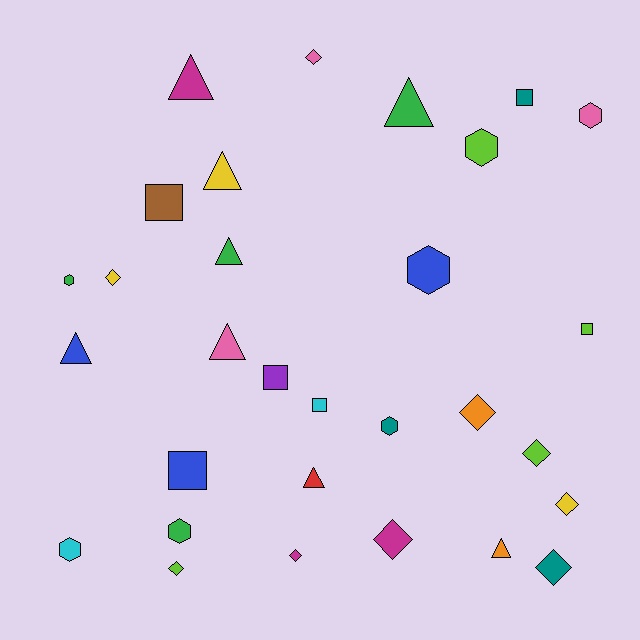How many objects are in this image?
There are 30 objects.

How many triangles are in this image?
There are 8 triangles.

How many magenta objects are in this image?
There are 3 magenta objects.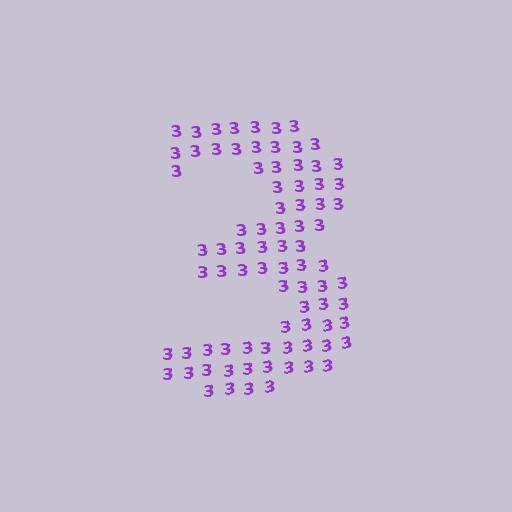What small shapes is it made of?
It is made of small digit 3's.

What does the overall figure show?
The overall figure shows the digit 3.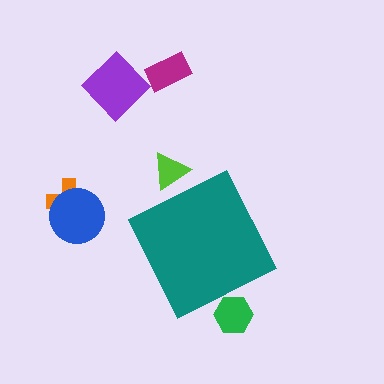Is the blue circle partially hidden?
No, the blue circle is fully visible.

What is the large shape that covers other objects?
A teal diamond.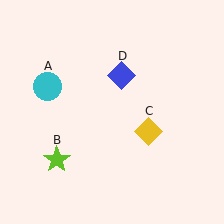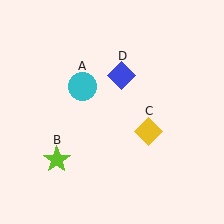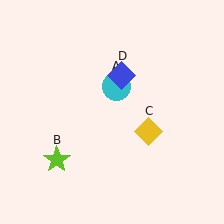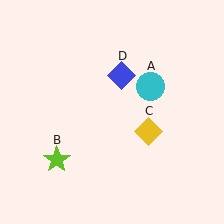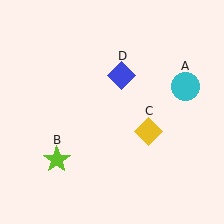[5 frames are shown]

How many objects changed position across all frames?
1 object changed position: cyan circle (object A).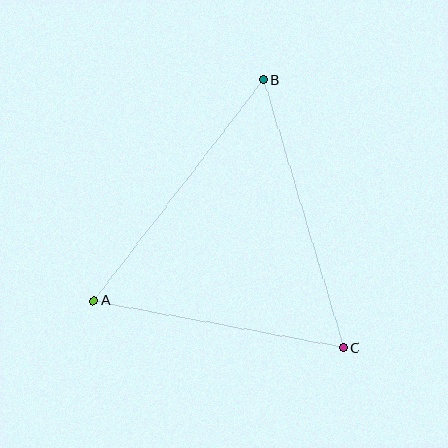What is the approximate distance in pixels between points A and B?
The distance between A and B is approximately 279 pixels.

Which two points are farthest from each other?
Points B and C are farthest from each other.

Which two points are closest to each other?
Points A and C are closest to each other.